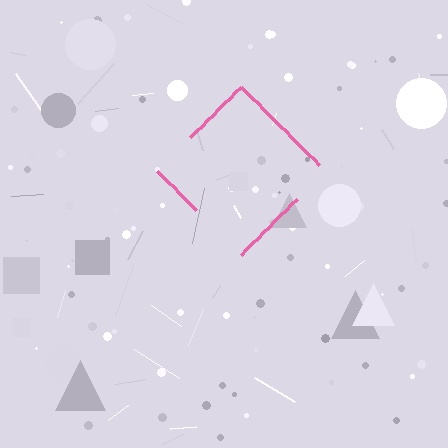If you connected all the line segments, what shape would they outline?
They would outline a diamond.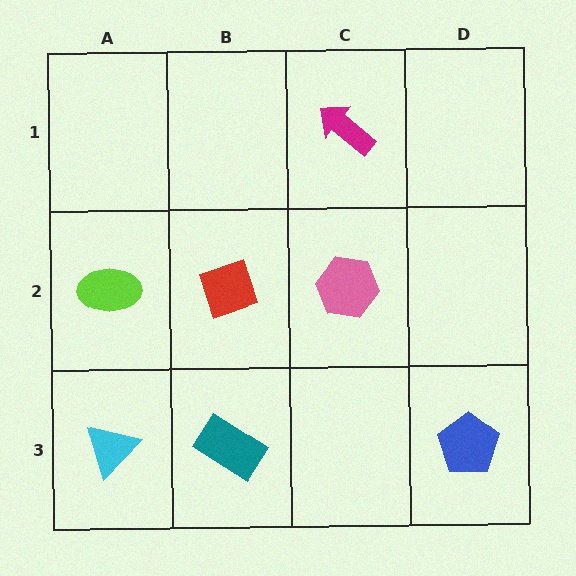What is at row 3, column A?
A cyan triangle.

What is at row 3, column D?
A blue pentagon.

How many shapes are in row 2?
3 shapes.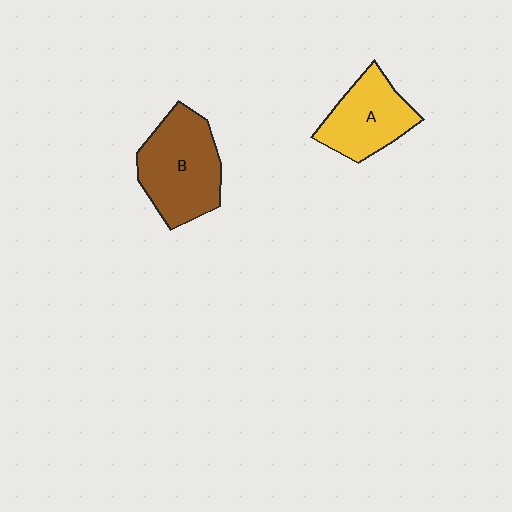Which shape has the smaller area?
Shape A (yellow).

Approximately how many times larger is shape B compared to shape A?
Approximately 1.3 times.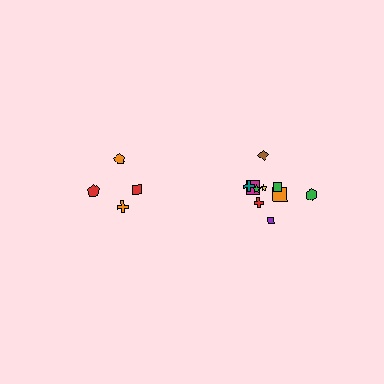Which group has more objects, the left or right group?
The right group.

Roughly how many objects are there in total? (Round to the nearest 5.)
Roughly 15 objects in total.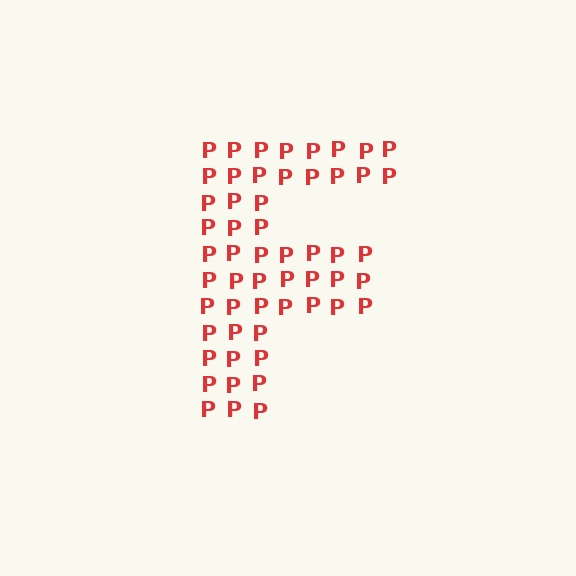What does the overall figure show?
The overall figure shows the letter F.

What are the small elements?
The small elements are letter P's.